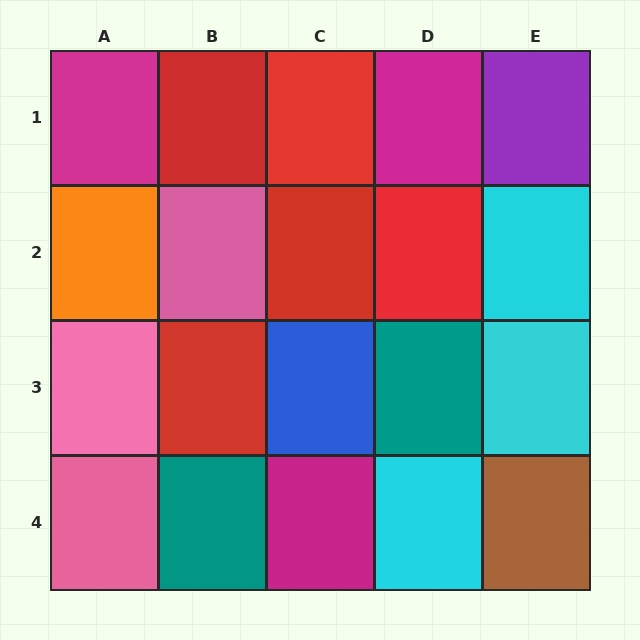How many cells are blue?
1 cell is blue.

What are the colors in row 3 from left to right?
Pink, red, blue, teal, cyan.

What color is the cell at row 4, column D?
Cyan.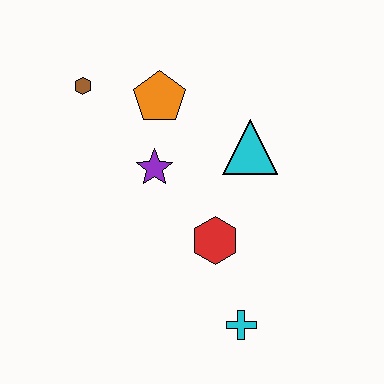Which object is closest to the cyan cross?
The red hexagon is closest to the cyan cross.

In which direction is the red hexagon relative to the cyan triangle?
The red hexagon is below the cyan triangle.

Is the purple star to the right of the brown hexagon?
Yes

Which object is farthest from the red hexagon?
The brown hexagon is farthest from the red hexagon.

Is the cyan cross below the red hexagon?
Yes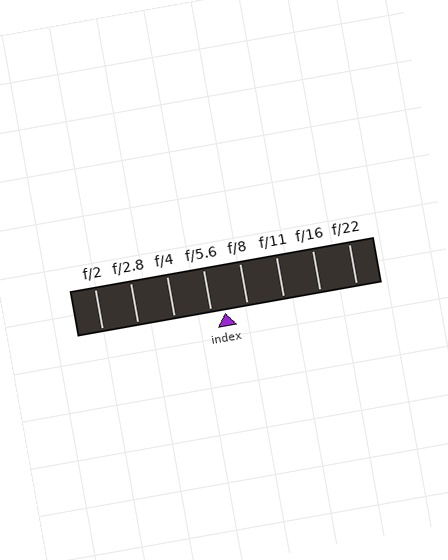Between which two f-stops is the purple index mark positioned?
The index mark is between f/5.6 and f/8.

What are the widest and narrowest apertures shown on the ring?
The widest aperture shown is f/2 and the narrowest is f/22.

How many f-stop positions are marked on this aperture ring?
There are 8 f-stop positions marked.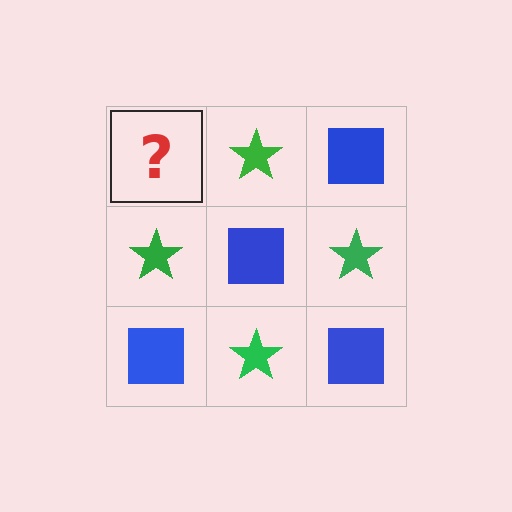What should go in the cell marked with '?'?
The missing cell should contain a blue square.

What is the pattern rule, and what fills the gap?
The rule is that it alternates blue square and green star in a checkerboard pattern. The gap should be filled with a blue square.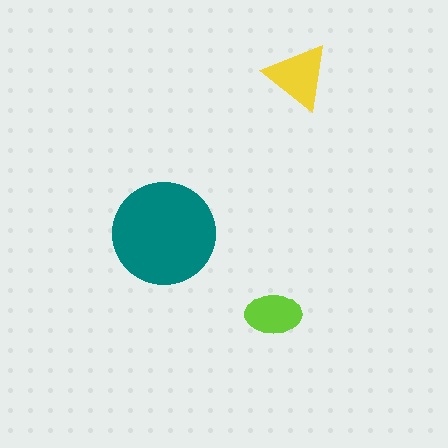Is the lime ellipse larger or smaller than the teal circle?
Smaller.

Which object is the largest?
The teal circle.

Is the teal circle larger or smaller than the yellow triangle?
Larger.